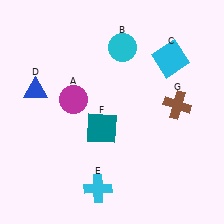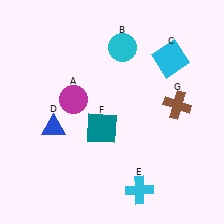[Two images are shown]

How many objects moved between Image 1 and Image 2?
2 objects moved between the two images.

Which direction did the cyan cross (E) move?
The cyan cross (E) moved right.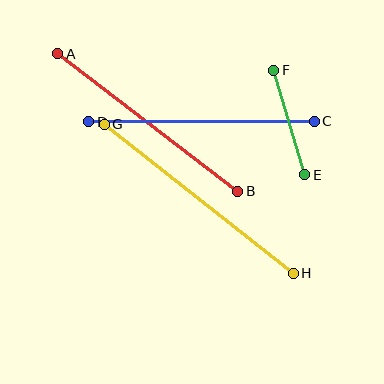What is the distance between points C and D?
The distance is approximately 225 pixels.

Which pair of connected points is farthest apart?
Points G and H are farthest apart.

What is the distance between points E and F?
The distance is approximately 109 pixels.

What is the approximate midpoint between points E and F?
The midpoint is at approximately (289, 122) pixels.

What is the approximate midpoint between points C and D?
The midpoint is at approximately (202, 122) pixels.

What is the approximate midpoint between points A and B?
The midpoint is at approximately (148, 122) pixels.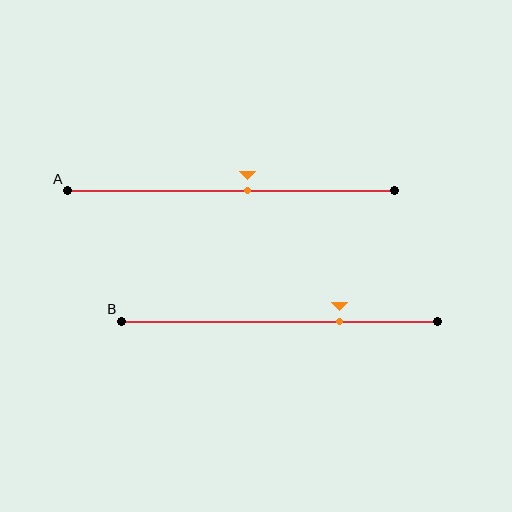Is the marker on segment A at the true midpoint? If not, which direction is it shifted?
No, the marker on segment A is shifted to the right by about 5% of the segment length.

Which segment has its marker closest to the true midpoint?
Segment A has its marker closest to the true midpoint.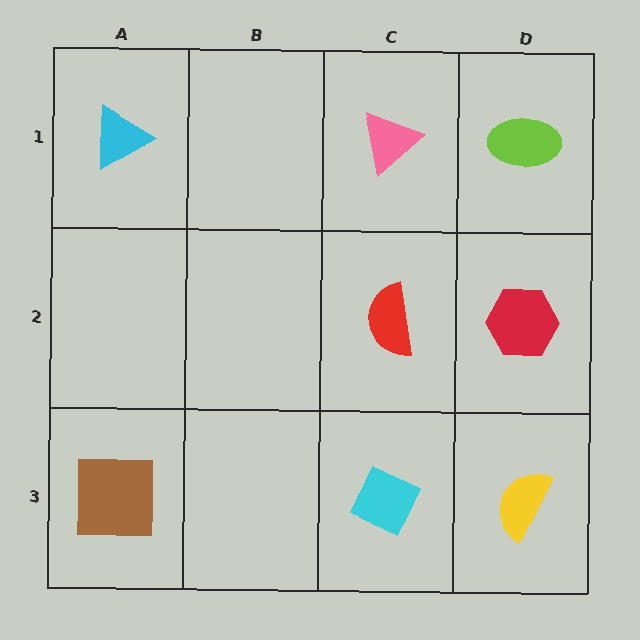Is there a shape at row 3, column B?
No, that cell is empty.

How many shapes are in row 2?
2 shapes.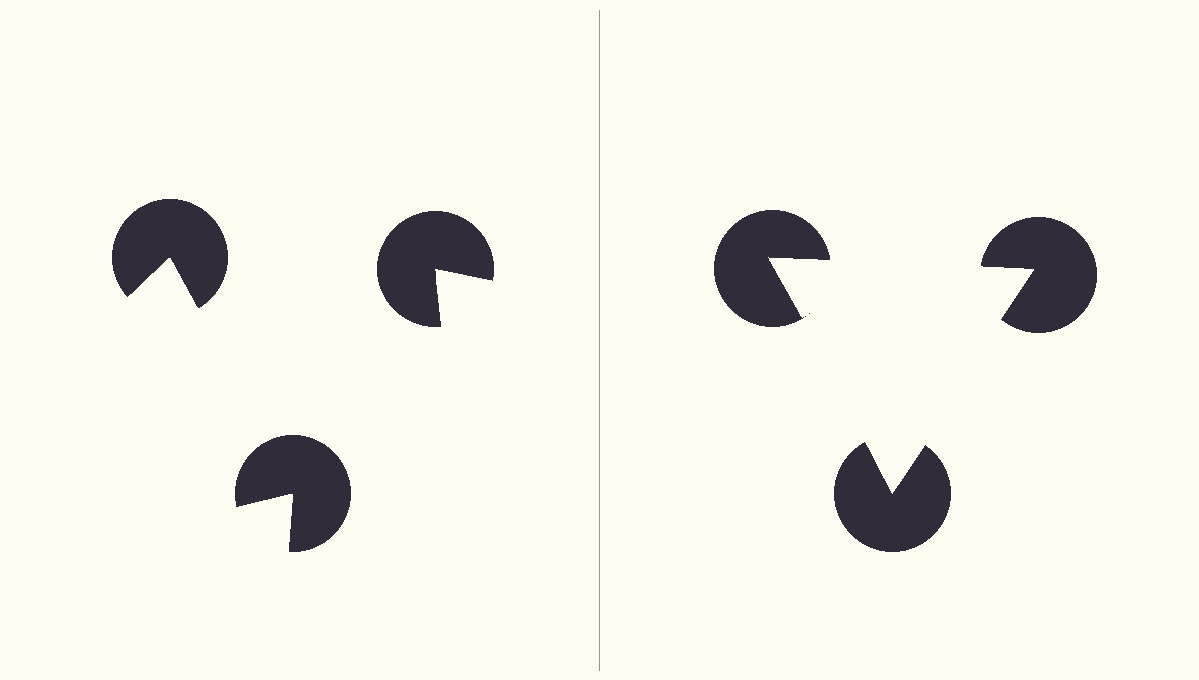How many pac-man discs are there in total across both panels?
6 — 3 on each side.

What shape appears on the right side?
An illusory triangle.